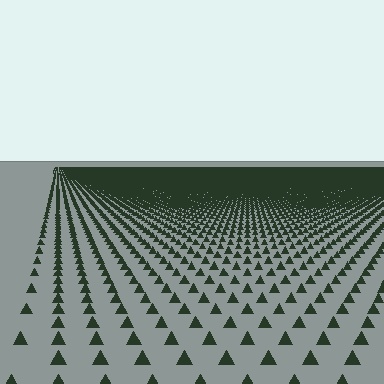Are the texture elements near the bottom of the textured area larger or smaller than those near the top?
Larger. Near the bottom, elements are closer to the viewer and appear at a bigger on-screen size.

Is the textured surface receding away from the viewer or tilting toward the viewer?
The surface is receding away from the viewer. Texture elements get smaller and denser toward the top.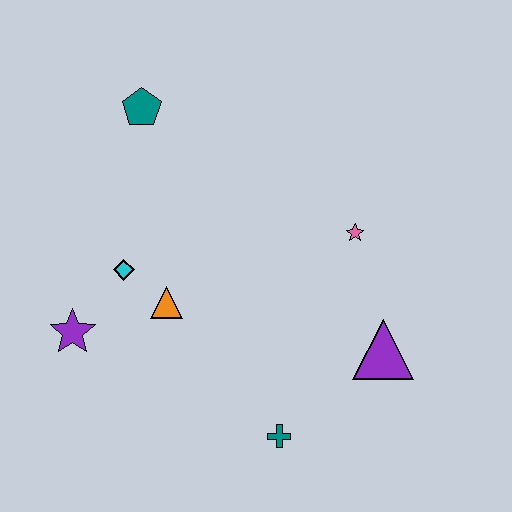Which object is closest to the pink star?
The purple triangle is closest to the pink star.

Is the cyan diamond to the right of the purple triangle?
No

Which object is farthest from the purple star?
The purple triangle is farthest from the purple star.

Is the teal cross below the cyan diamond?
Yes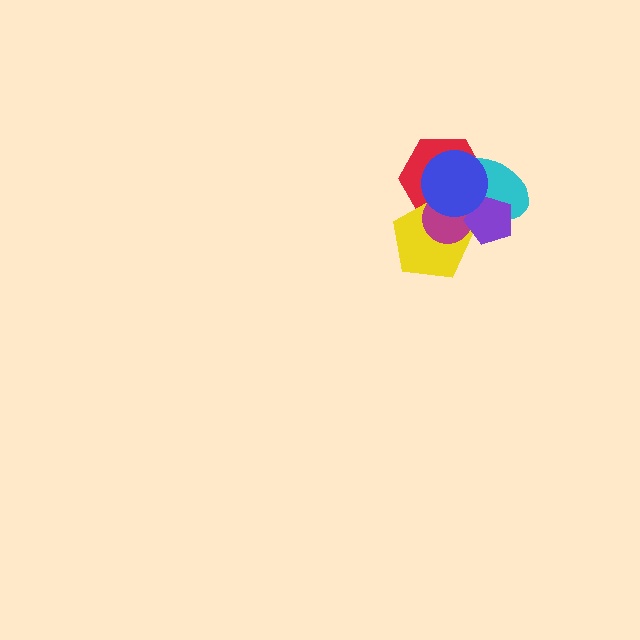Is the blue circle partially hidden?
No, no other shape covers it.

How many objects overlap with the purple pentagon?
5 objects overlap with the purple pentagon.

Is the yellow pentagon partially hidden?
Yes, it is partially covered by another shape.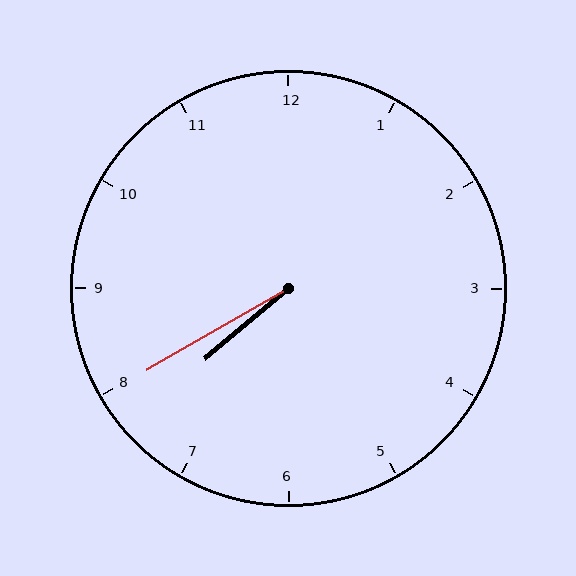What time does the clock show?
7:40.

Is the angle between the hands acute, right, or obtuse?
It is acute.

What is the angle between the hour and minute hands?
Approximately 10 degrees.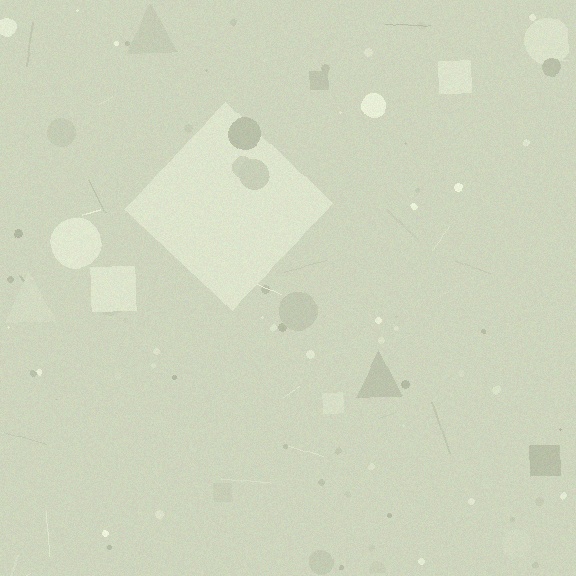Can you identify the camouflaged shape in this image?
The camouflaged shape is a diamond.